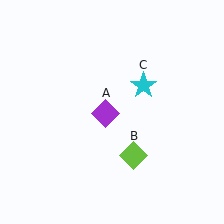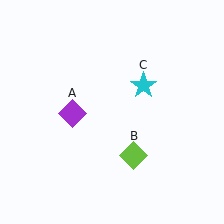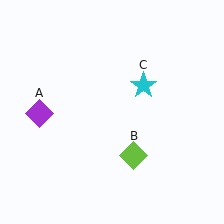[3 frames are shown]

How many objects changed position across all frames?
1 object changed position: purple diamond (object A).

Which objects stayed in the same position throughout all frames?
Lime diamond (object B) and cyan star (object C) remained stationary.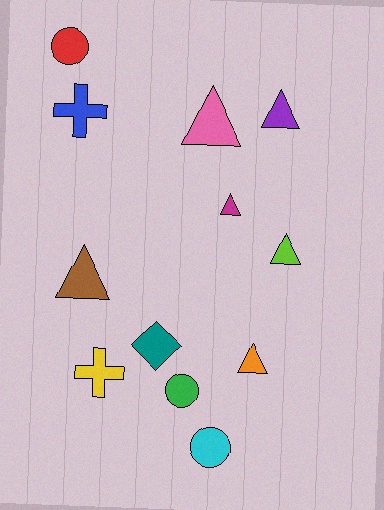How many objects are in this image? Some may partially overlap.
There are 12 objects.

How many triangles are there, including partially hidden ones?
There are 6 triangles.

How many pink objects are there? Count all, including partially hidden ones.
There is 1 pink object.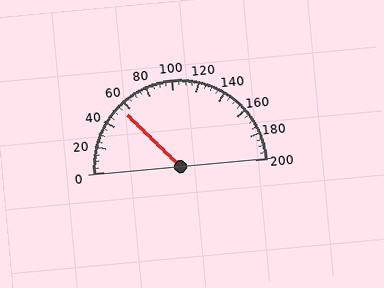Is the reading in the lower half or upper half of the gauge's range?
The reading is in the lower half of the range (0 to 200).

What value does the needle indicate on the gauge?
The needle indicates approximately 55.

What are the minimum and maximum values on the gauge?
The gauge ranges from 0 to 200.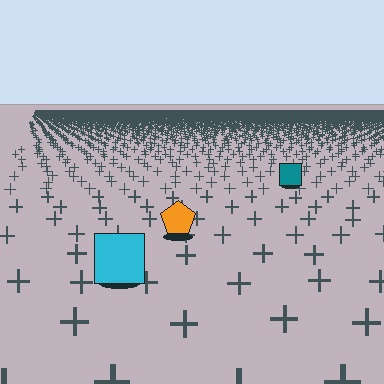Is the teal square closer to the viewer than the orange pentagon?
No. The orange pentagon is closer — you can tell from the texture gradient: the ground texture is coarser near it.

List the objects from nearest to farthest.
From nearest to farthest: the cyan square, the orange pentagon, the teal square.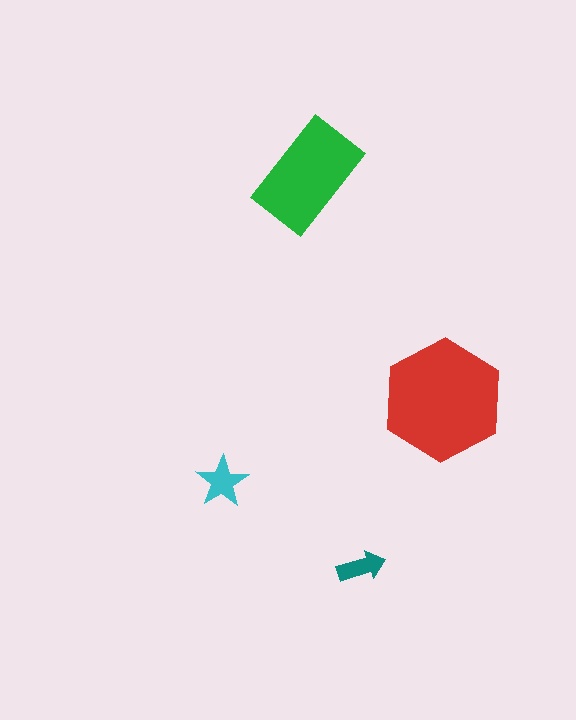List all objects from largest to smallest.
The red hexagon, the green rectangle, the cyan star, the teal arrow.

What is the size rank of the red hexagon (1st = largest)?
1st.